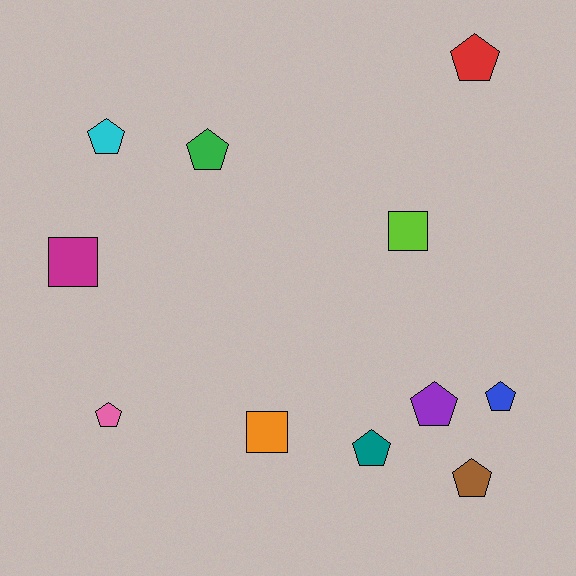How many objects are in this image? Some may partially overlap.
There are 11 objects.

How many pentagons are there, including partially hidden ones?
There are 8 pentagons.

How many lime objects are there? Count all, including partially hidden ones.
There is 1 lime object.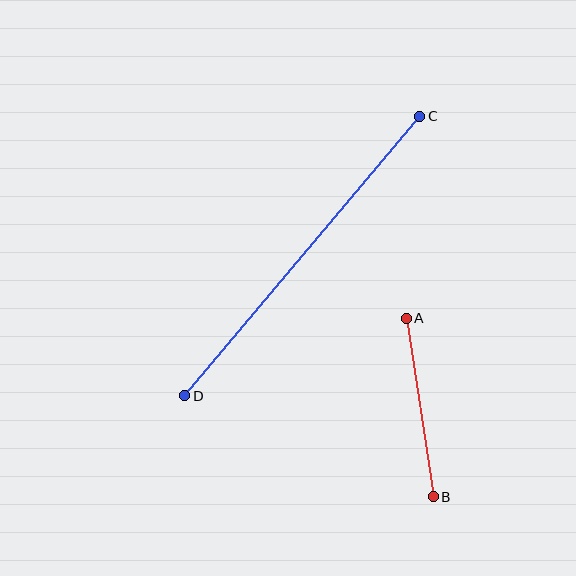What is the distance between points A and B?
The distance is approximately 181 pixels.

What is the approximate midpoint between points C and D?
The midpoint is at approximately (302, 256) pixels.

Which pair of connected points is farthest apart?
Points C and D are farthest apart.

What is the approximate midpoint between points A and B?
The midpoint is at approximately (420, 408) pixels.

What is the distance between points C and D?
The distance is approximately 365 pixels.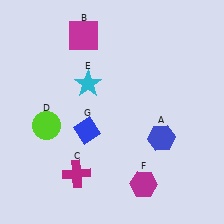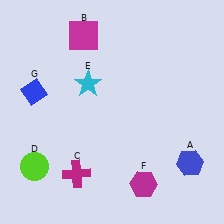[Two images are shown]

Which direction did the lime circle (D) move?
The lime circle (D) moved down.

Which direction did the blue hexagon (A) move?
The blue hexagon (A) moved right.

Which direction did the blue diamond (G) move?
The blue diamond (G) moved left.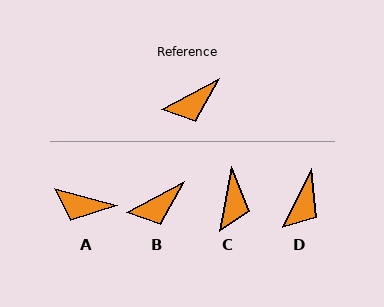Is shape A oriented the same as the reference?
No, it is off by about 43 degrees.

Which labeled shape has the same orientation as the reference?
B.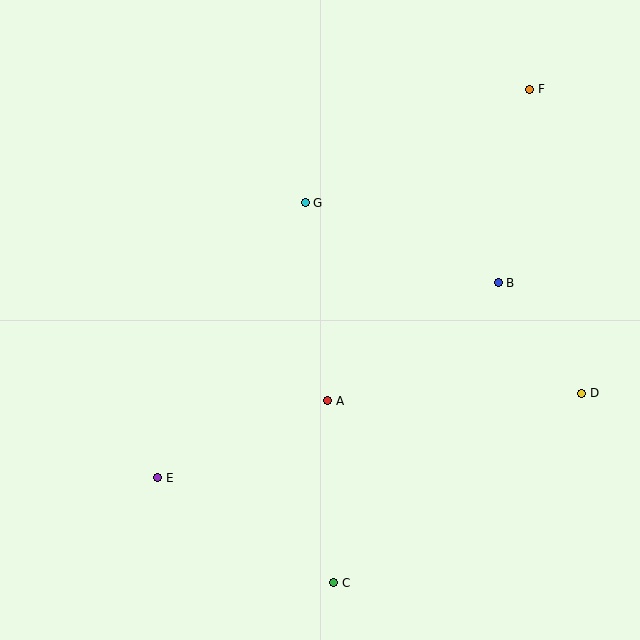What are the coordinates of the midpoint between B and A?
The midpoint between B and A is at (413, 342).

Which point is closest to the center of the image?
Point A at (328, 401) is closest to the center.